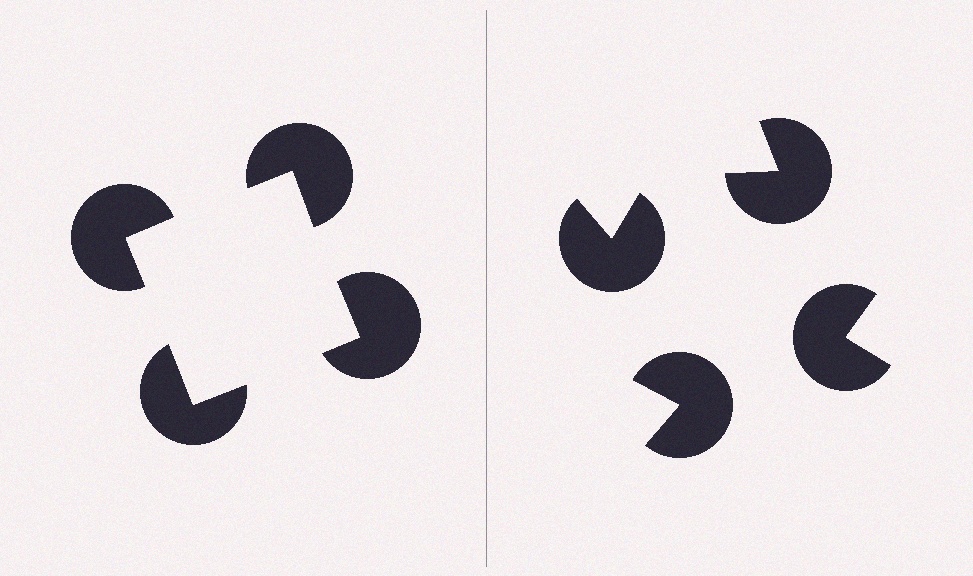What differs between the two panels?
The pac-man discs are positioned identically on both sides; only the wedge orientations differ. On the left they align to a square; on the right they are misaligned.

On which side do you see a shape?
An illusory square appears on the left side. On the right side the wedge cuts are rotated, so no coherent shape forms.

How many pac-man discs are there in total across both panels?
8 — 4 on each side.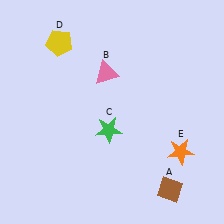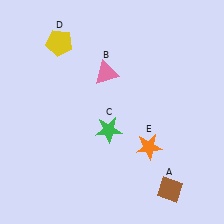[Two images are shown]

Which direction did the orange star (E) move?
The orange star (E) moved left.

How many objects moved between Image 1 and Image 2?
1 object moved between the two images.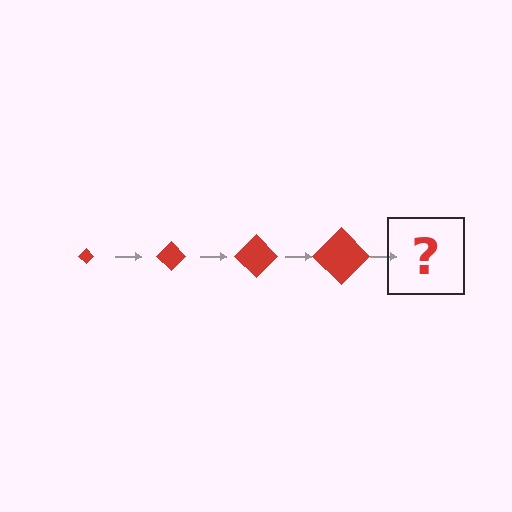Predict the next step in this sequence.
The next step is a red diamond, larger than the previous one.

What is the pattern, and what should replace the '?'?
The pattern is that the diamond gets progressively larger each step. The '?' should be a red diamond, larger than the previous one.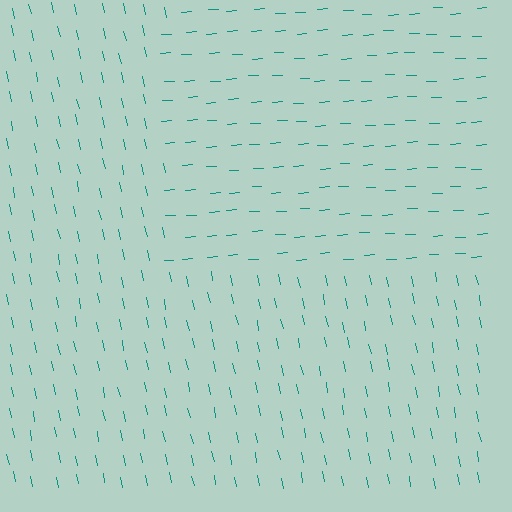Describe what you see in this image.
The image is filled with small teal line segments. A rectangle region in the image has lines oriented differently from the surrounding lines, creating a visible texture boundary.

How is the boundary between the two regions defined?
The boundary is defined purely by a change in line orientation (approximately 81 degrees difference). All lines are the same color and thickness.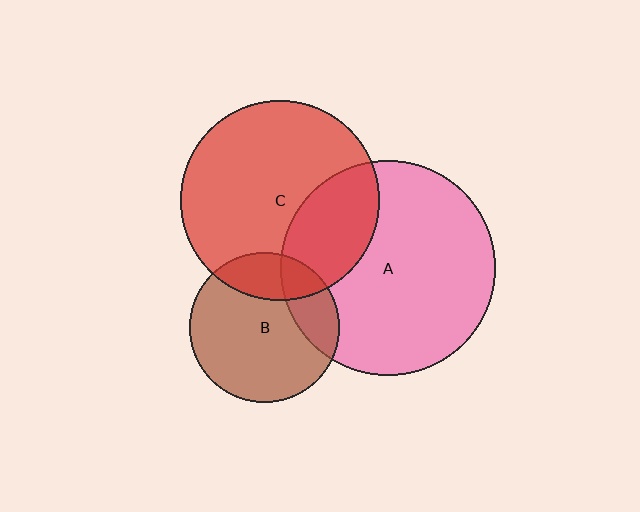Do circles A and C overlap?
Yes.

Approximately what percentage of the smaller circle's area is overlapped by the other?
Approximately 30%.